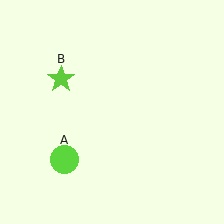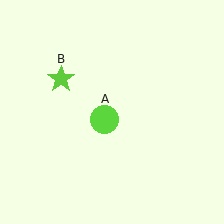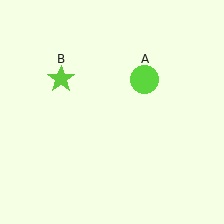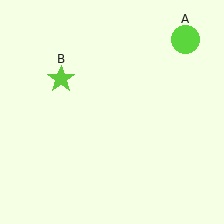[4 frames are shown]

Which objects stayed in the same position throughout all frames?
Lime star (object B) remained stationary.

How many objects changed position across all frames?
1 object changed position: lime circle (object A).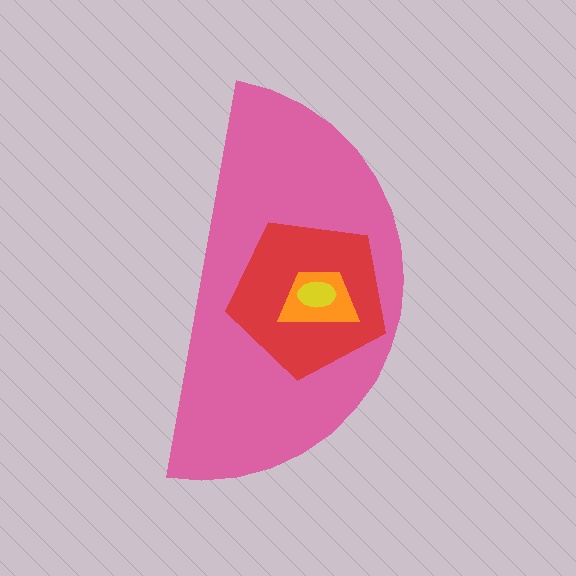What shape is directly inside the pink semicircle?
The red pentagon.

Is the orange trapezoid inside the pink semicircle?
Yes.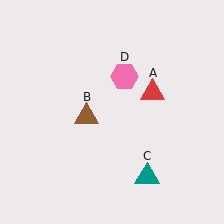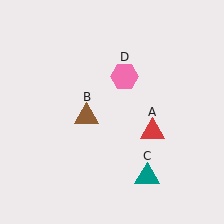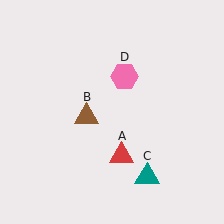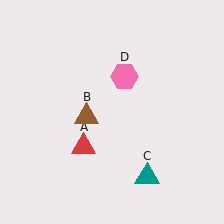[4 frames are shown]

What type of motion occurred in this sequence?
The red triangle (object A) rotated clockwise around the center of the scene.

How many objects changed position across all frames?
1 object changed position: red triangle (object A).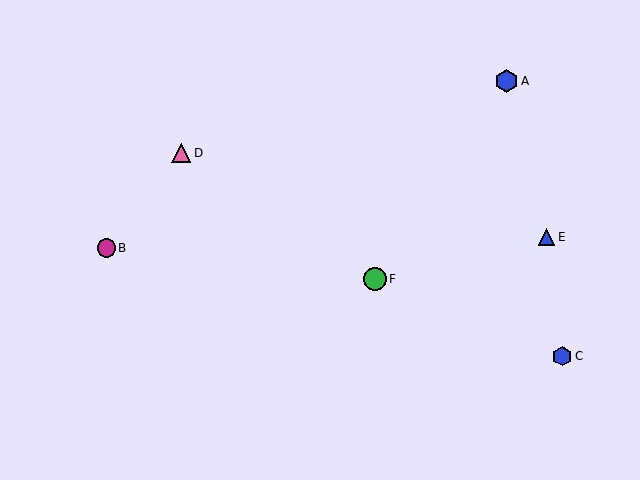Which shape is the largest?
The green circle (labeled F) is the largest.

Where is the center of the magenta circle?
The center of the magenta circle is at (106, 248).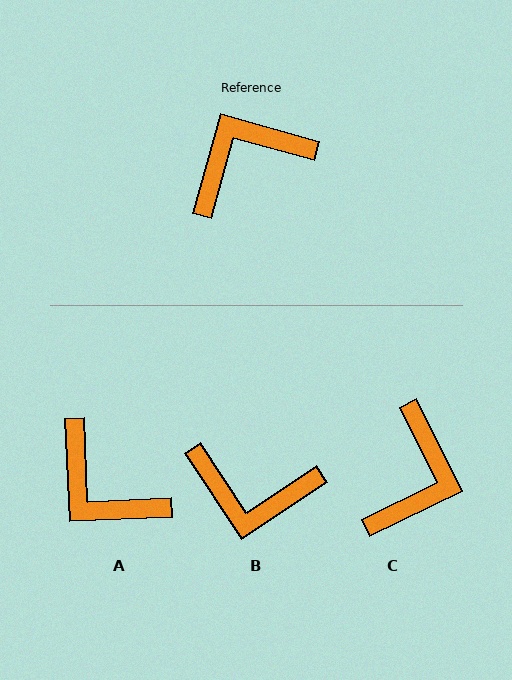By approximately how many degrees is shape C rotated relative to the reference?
Approximately 138 degrees clockwise.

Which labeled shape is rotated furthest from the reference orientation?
B, about 139 degrees away.